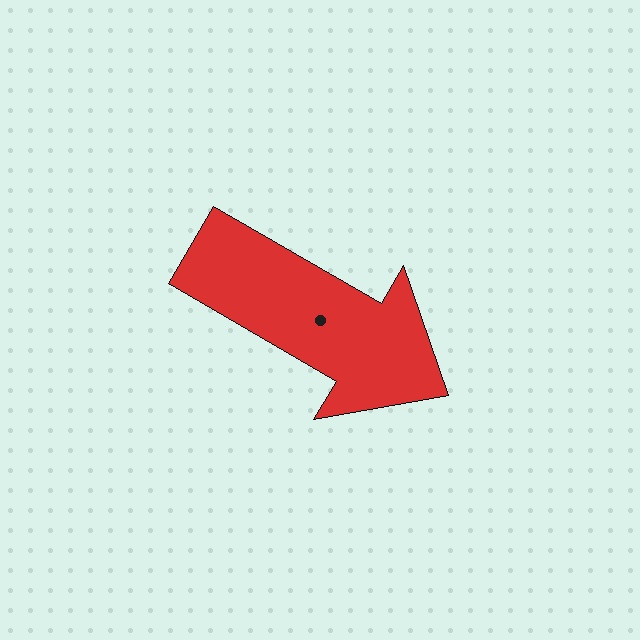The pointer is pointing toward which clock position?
Roughly 4 o'clock.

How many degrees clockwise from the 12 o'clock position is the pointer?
Approximately 120 degrees.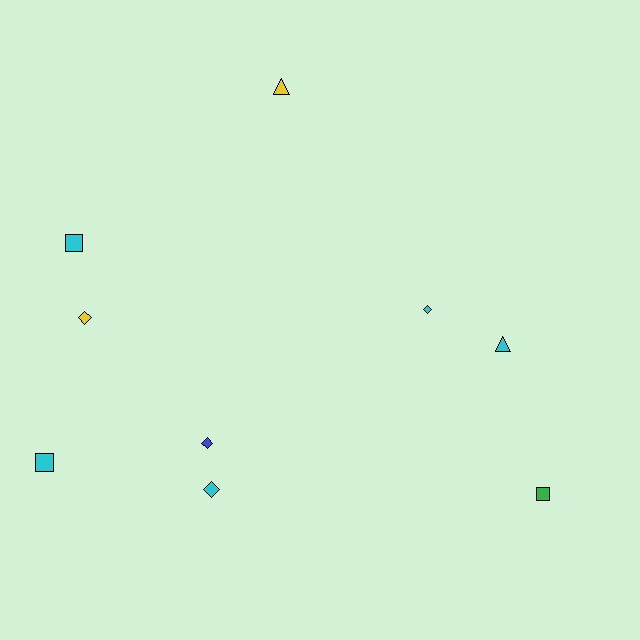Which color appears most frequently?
Cyan, with 5 objects.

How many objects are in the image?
There are 9 objects.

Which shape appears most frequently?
Diamond, with 4 objects.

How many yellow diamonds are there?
There is 1 yellow diamond.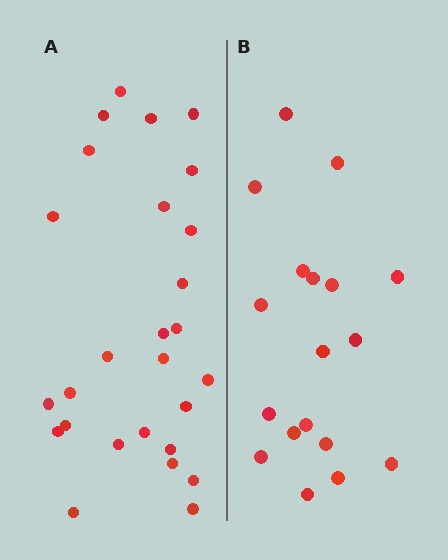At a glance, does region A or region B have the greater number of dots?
Region A (the left region) has more dots.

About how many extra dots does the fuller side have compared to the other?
Region A has roughly 8 or so more dots than region B.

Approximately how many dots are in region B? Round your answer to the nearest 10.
About 20 dots. (The exact count is 18, which rounds to 20.)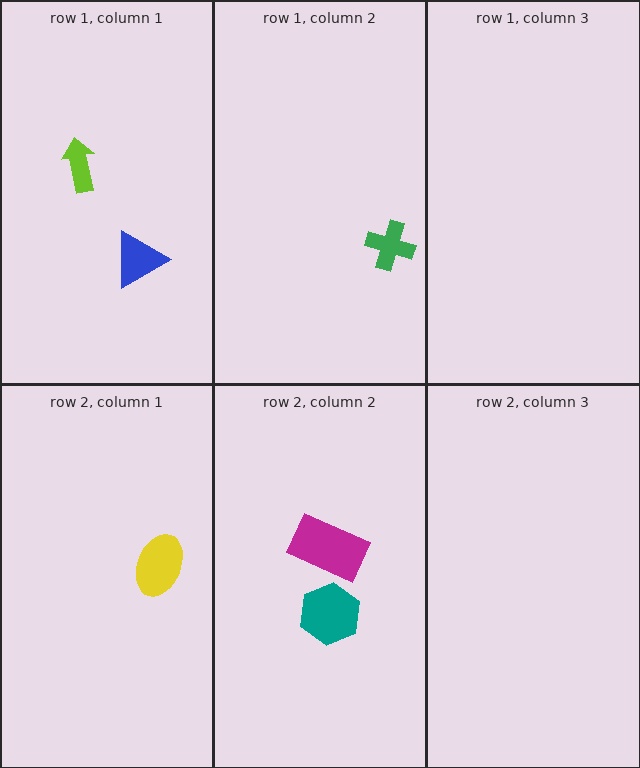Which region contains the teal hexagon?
The row 2, column 2 region.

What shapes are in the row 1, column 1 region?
The lime arrow, the blue triangle.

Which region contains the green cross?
The row 1, column 2 region.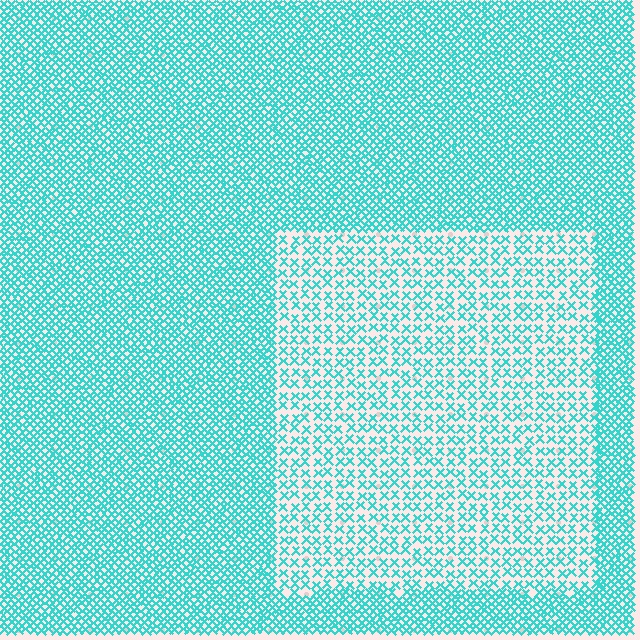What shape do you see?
I see a rectangle.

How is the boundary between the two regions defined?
The boundary is defined by a change in element density (approximately 2.2x ratio). All elements are the same color, size, and shape.